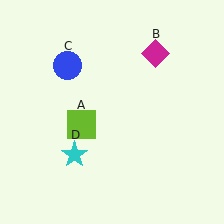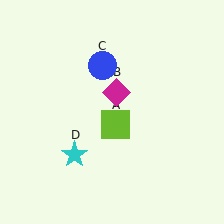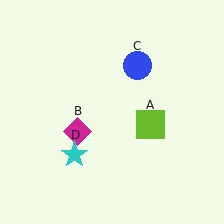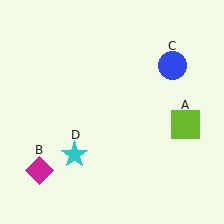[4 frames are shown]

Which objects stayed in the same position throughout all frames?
Cyan star (object D) remained stationary.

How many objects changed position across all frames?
3 objects changed position: lime square (object A), magenta diamond (object B), blue circle (object C).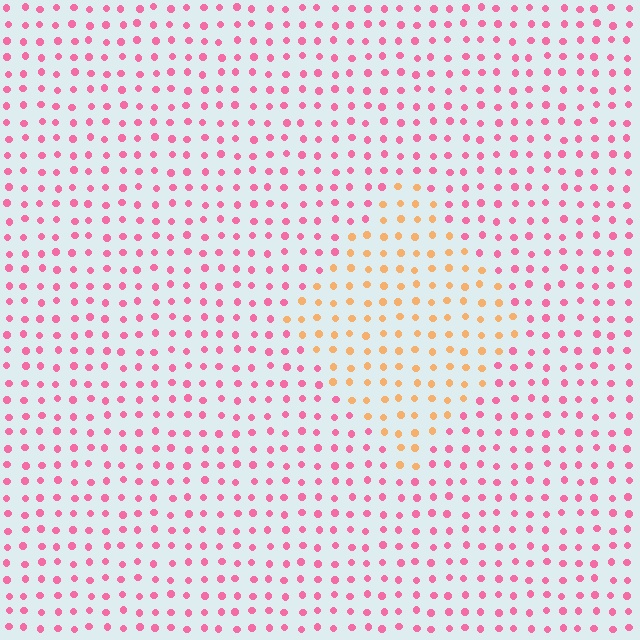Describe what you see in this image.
The image is filled with small pink elements in a uniform arrangement. A diamond-shaped region is visible where the elements are tinted to a slightly different hue, forming a subtle color boundary.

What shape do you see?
I see a diamond.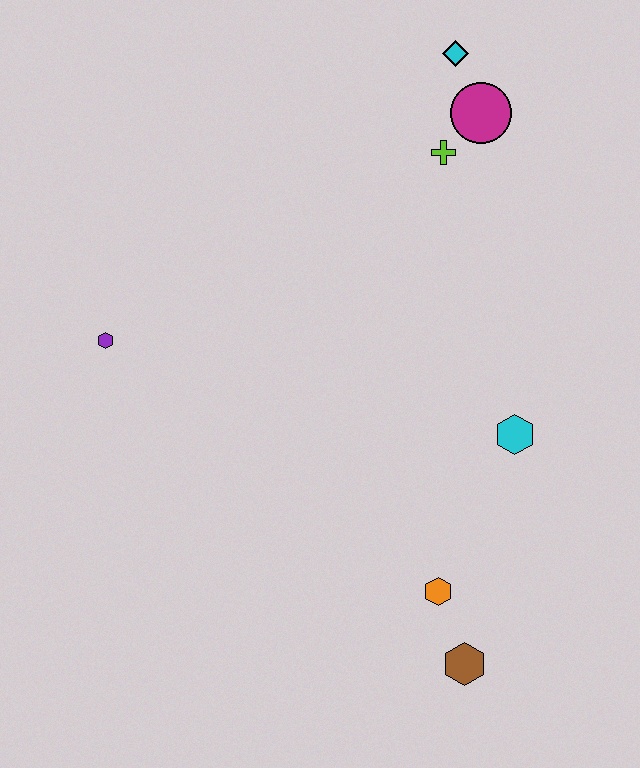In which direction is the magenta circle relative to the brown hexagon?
The magenta circle is above the brown hexagon.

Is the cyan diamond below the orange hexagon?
No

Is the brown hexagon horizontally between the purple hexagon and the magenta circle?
Yes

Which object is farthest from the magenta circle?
The brown hexagon is farthest from the magenta circle.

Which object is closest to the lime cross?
The magenta circle is closest to the lime cross.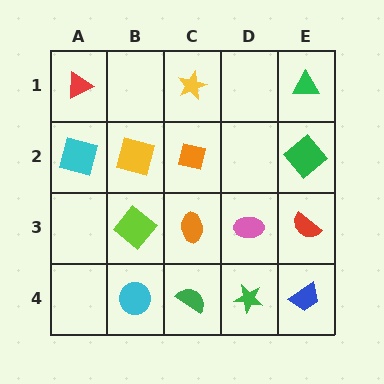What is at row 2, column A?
A cyan square.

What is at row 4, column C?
A green semicircle.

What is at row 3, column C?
An orange ellipse.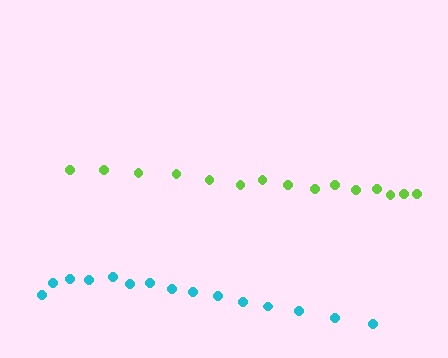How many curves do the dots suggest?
There are 2 distinct paths.